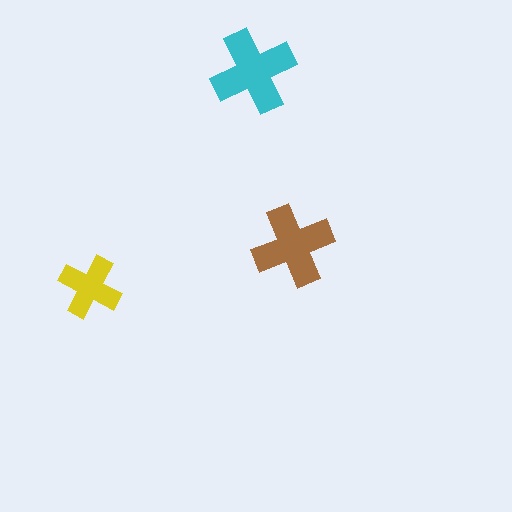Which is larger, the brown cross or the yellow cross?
The brown one.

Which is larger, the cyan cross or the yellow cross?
The cyan one.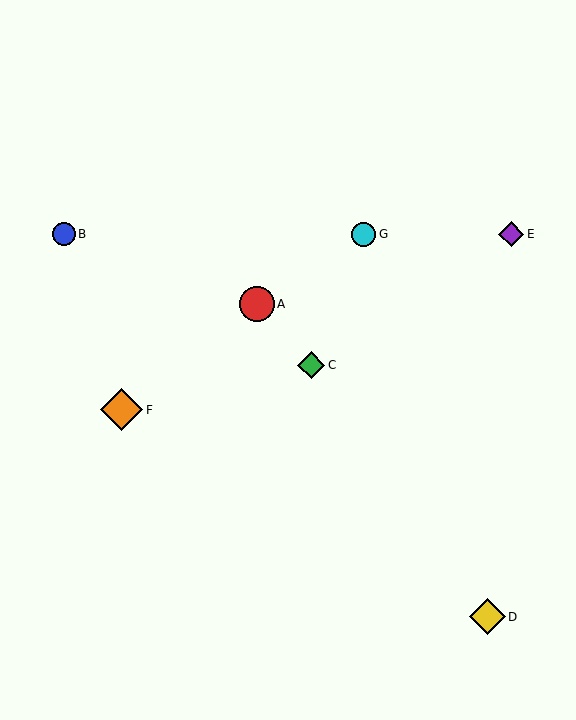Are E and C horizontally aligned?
No, E is at y≈234 and C is at y≈365.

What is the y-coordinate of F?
Object F is at y≈410.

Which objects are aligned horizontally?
Objects B, E, G are aligned horizontally.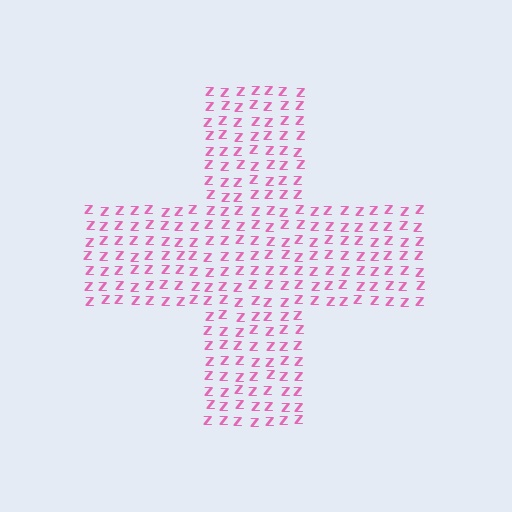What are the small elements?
The small elements are letter Z's.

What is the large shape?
The large shape is a cross.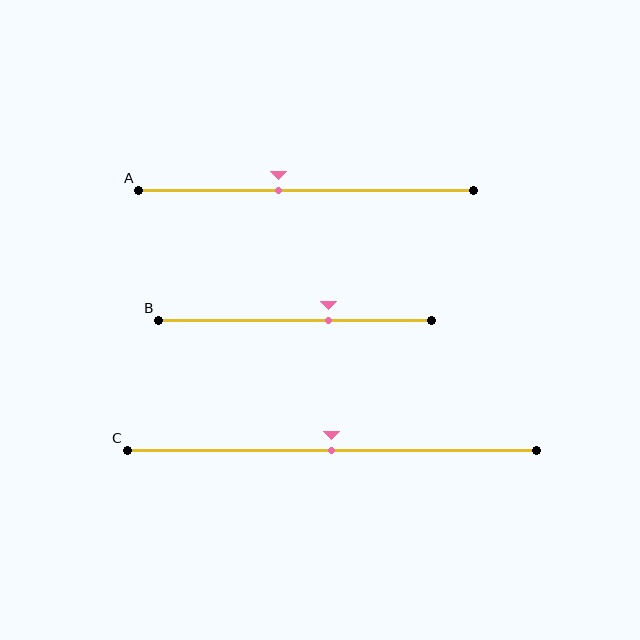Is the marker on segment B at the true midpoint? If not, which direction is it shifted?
No, the marker on segment B is shifted to the right by about 12% of the segment length.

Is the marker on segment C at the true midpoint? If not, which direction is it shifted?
Yes, the marker on segment C is at the true midpoint.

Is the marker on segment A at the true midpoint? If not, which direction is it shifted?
No, the marker on segment A is shifted to the left by about 8% of the segment length.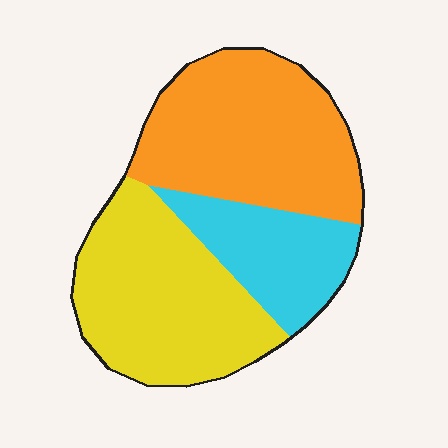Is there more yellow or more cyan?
Yellow.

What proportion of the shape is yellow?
Yellow covers about 40% of the shape.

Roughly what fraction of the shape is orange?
Orange covers 41% of the shape.